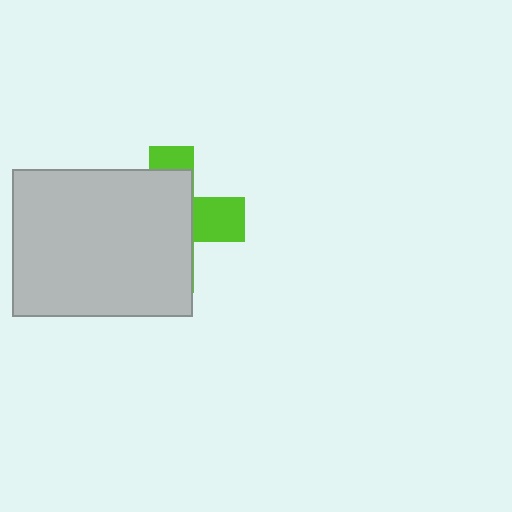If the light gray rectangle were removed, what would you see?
You would see the complete lime cross.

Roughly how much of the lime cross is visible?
A small part of it is visible (roughly 30%).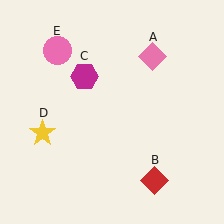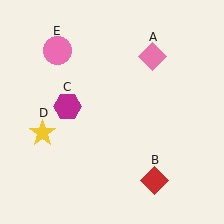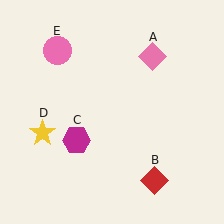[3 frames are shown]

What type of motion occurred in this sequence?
The magenta hexagon (object C) rotated counterclockwise around the center of the scene.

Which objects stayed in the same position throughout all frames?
Pink diamond (object A) and red diamond (object B) and yellow star (object D) and pink circle (object E) remained stationary.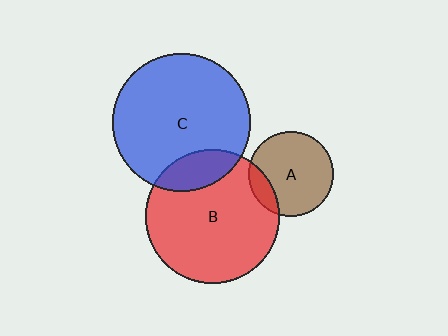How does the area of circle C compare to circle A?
Approximately 2.6 times.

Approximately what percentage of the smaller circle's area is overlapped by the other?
Approximately 15%.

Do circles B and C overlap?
Yes.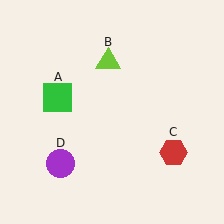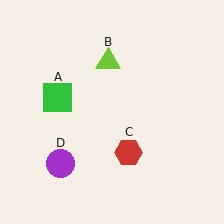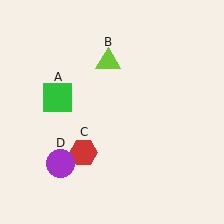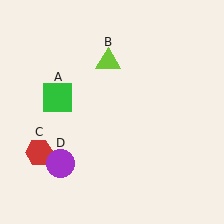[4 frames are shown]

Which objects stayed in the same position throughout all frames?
Green square (object A) and lime triangle (object B) and purple circle (object D) remained stationary.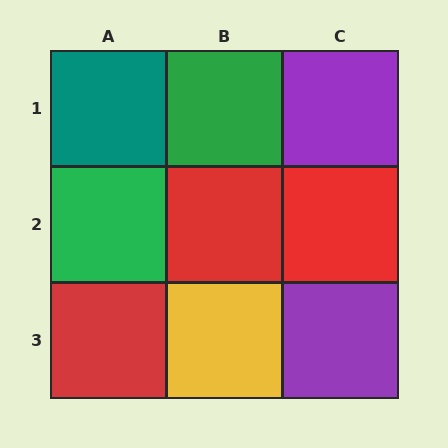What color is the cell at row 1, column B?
Green.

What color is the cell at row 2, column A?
Green.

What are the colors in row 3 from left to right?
Red, yellow, purple.